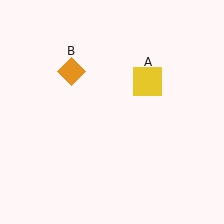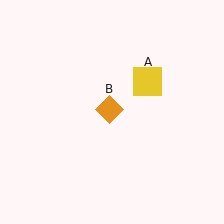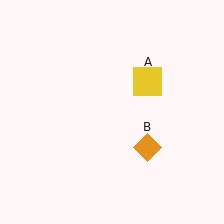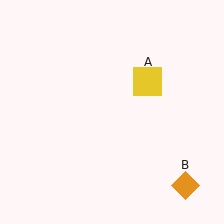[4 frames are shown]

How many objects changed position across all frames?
1 object changed position: orange diamond (object B).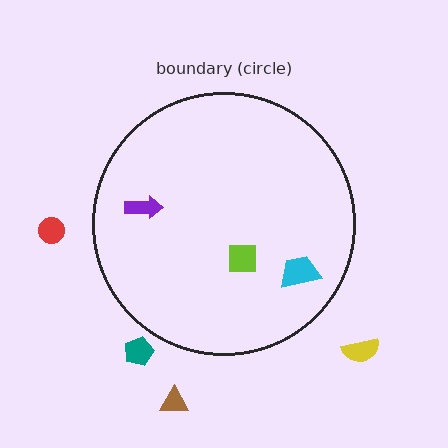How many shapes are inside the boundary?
3 inside, 4 outside.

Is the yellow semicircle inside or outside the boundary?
Outside.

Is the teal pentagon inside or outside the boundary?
Outside.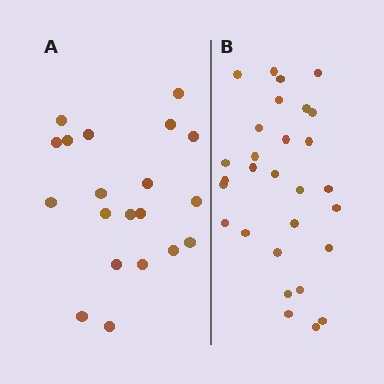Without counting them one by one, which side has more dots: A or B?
Region B (the right region) has more dots.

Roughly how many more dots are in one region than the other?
Region B has roughly 8 or so more dots than region A.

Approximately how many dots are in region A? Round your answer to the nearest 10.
About 20 dots.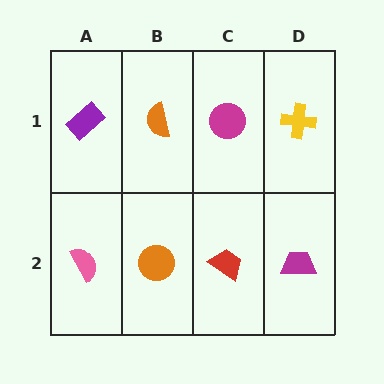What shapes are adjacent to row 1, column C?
A red trapezoid (row 2, column C), an orange semicircle (row 1, column B), a yellow cross (row 1, column D).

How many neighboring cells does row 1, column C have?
3.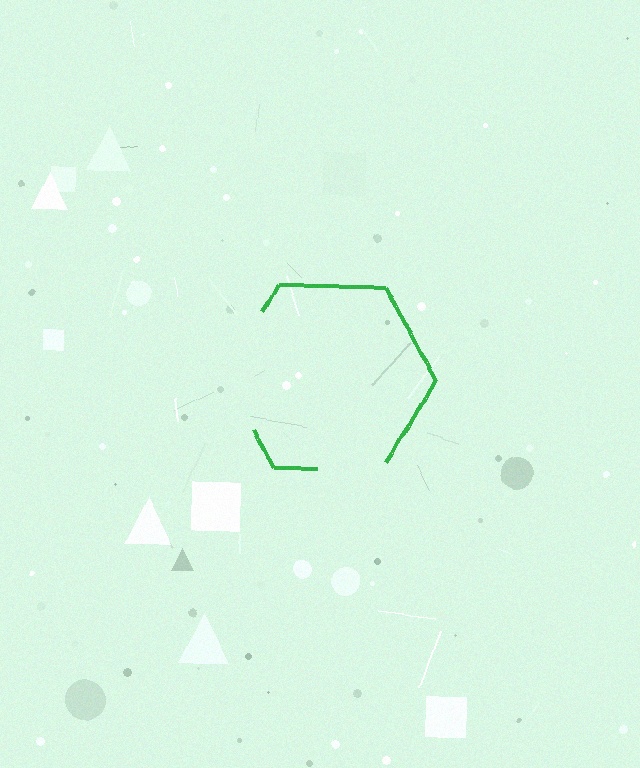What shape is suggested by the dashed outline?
The dashed outline suggests a hexagon.